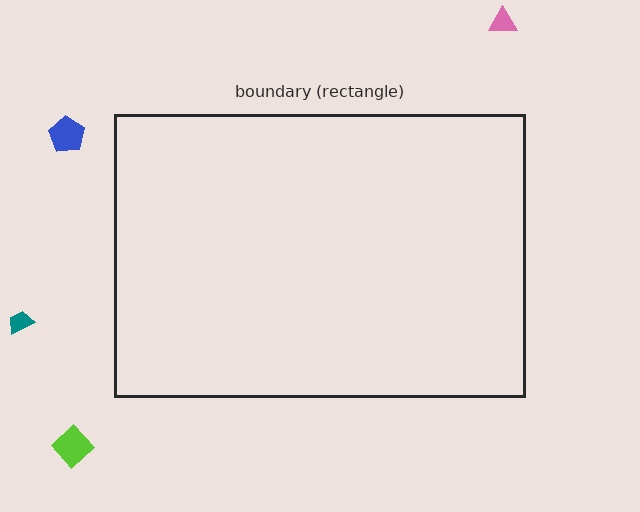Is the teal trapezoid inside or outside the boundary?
Outside.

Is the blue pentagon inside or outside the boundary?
Outside.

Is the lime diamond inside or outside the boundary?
Outside.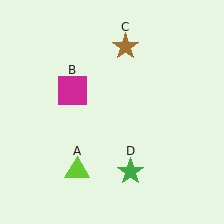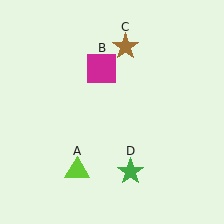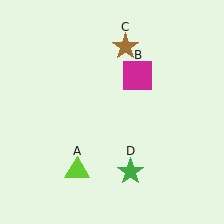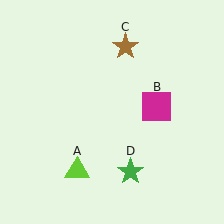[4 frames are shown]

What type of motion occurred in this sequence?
The magenta square (object B) rotated clockwise around the center of the scene.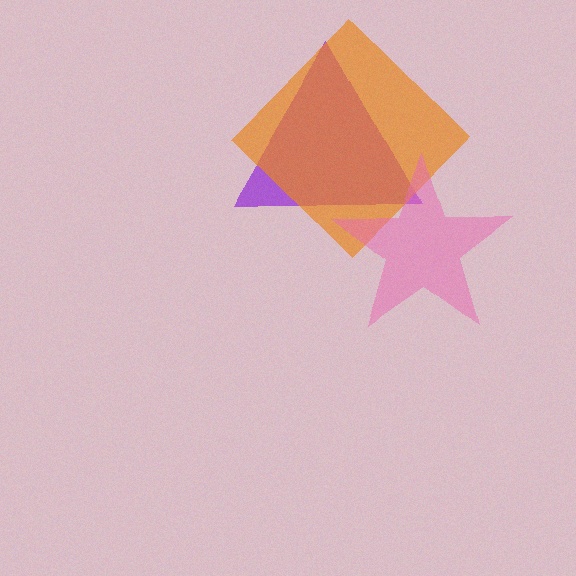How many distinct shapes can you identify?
There are 3 distinct shapes: a purple triangle, an orange diamond, a pink star.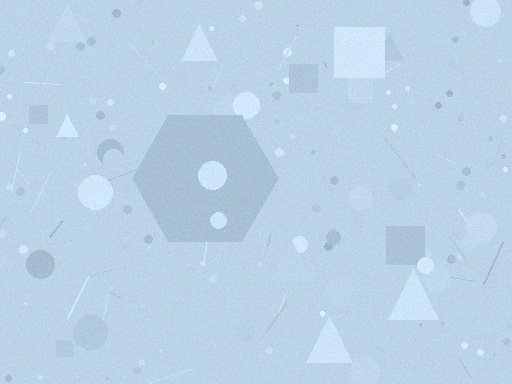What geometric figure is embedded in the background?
A hexagon is embedded in the background.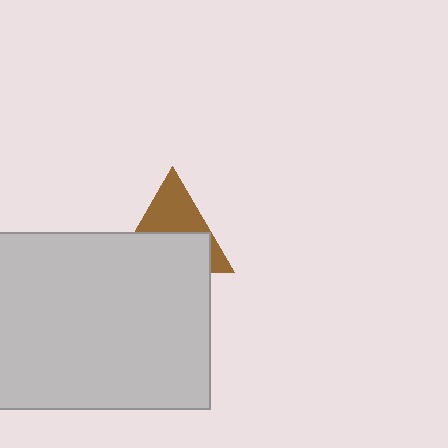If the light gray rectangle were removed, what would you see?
You would see the complete brown triangle.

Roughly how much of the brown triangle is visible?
A small part of it is visible (roughly 45%).